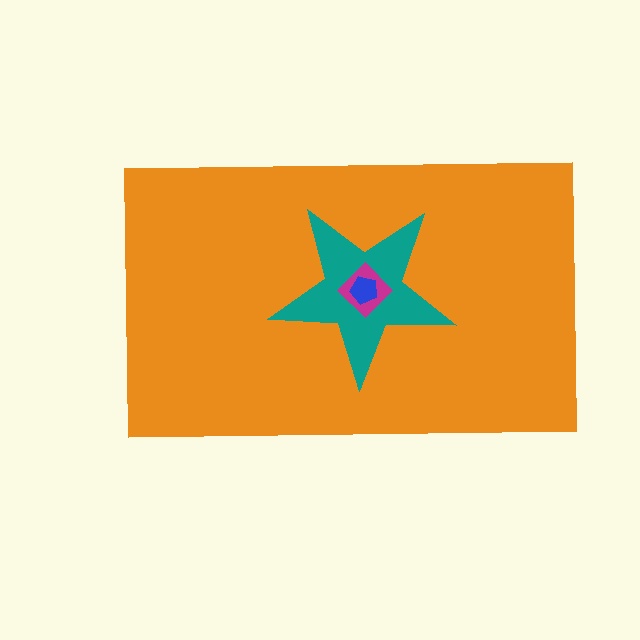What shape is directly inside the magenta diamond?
The blue pentagon.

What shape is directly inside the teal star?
The magenta diamond.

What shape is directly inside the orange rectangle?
The teal star.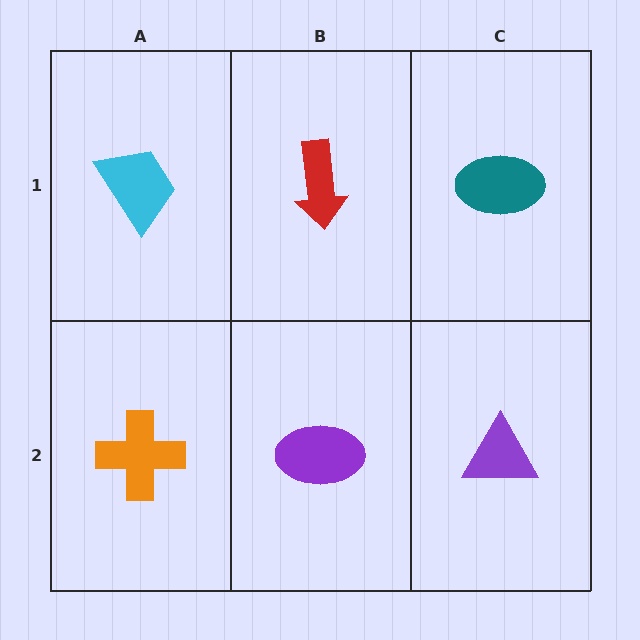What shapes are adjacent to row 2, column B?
A red arrow (row 1, column B), an orange cross (row 2, column A), a purple triangle (row 2, column C).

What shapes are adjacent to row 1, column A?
An orange cross (row 2, column A), a red arrow (row 1, column B).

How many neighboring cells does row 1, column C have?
2.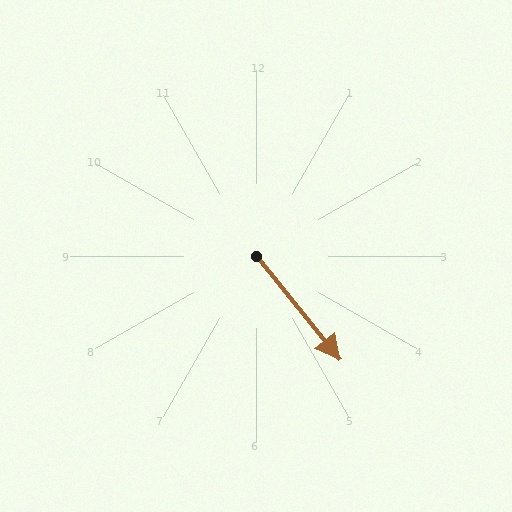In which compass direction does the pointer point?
Southeast.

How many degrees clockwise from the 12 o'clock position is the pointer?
Approximately 141 degrees.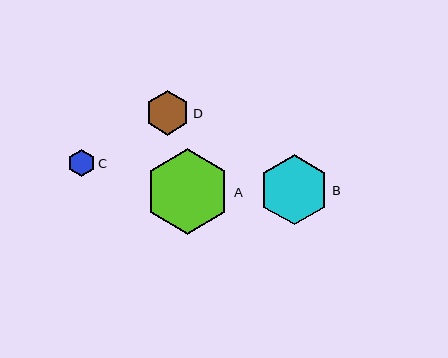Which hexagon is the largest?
Hexagon A is the largest with a size of approximately 86 pixels.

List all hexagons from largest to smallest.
From largest to smallest: A, B, D, C.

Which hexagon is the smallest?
Hexagon C is the smallest with a size of approximately 28 pixels.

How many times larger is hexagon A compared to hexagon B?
Hexagon A is approximately 1.2 times the size of hexagon B.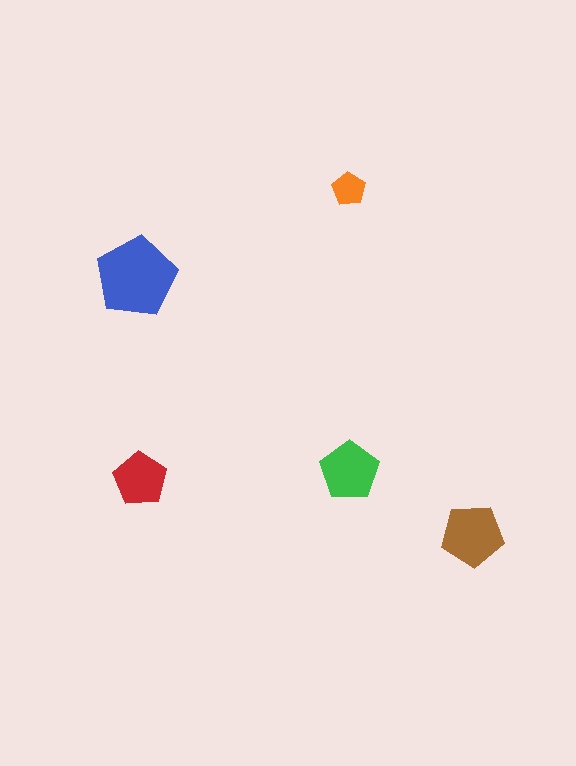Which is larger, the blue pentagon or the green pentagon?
The blue one.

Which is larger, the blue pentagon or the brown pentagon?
The blue one.